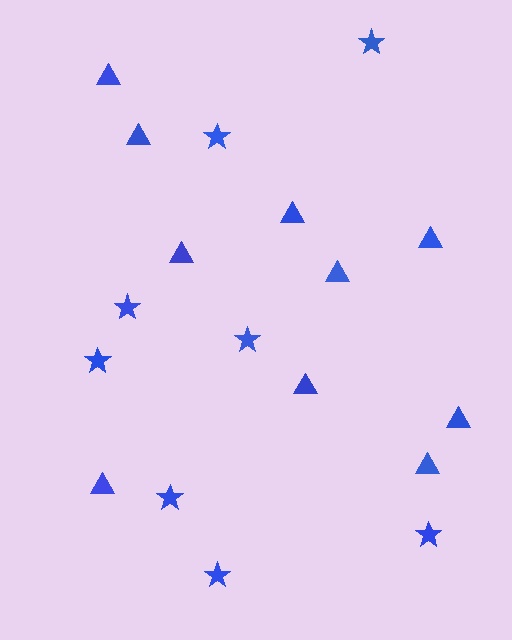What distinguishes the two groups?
There are 2 groups: one group of stars (8) and one group of triangles (10).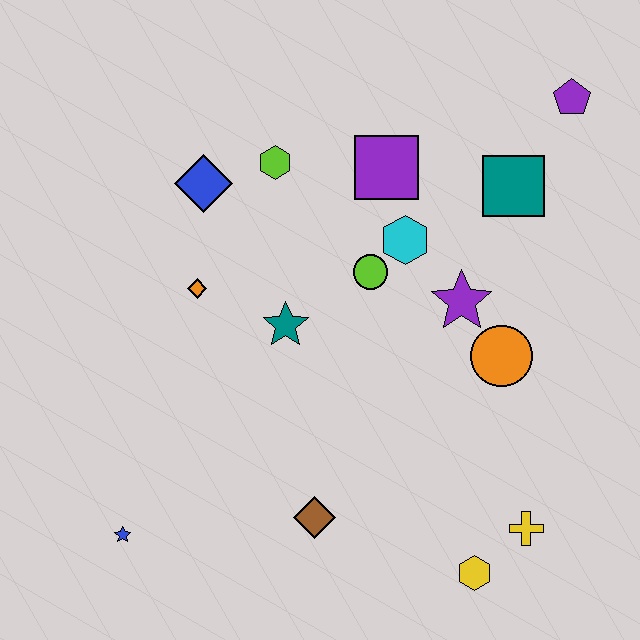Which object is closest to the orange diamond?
The teal star is closest to the orange diamond.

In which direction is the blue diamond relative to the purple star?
The blue diamond is to the left of the purple star.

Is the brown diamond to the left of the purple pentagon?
Yes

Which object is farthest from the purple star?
The blue star is farthest from the purple star.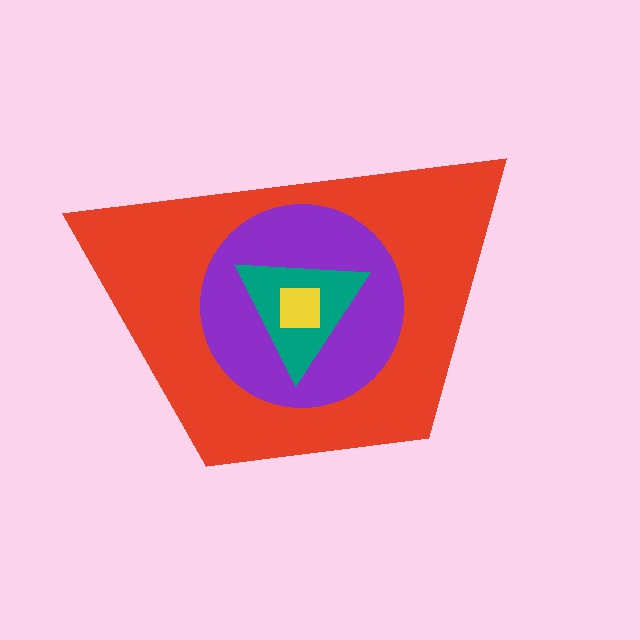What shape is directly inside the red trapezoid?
The purple circle.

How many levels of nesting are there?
4.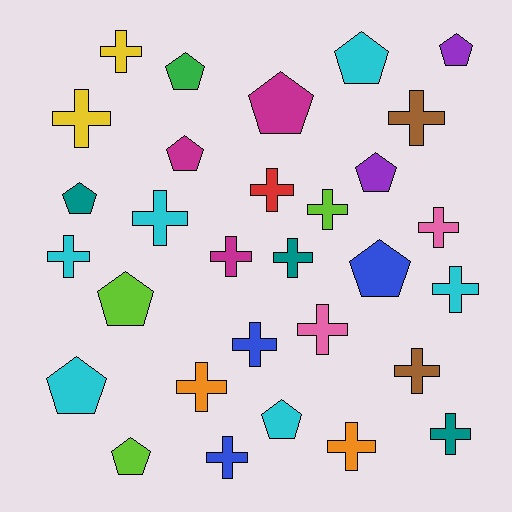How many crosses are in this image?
There are 18 crosses.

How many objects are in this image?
There are 30 objects.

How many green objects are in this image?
There is 1 green object.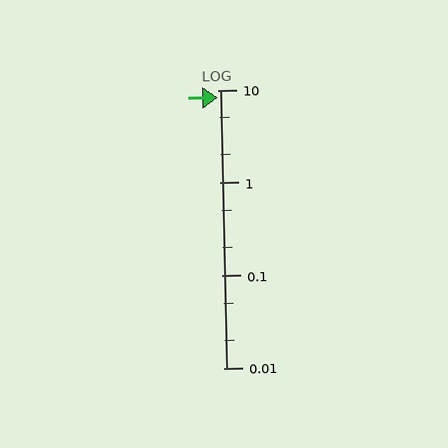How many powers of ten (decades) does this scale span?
The scale spans 3 decades, from 0.01 to 10.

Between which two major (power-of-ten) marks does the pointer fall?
The pointer is between 1 and 10.